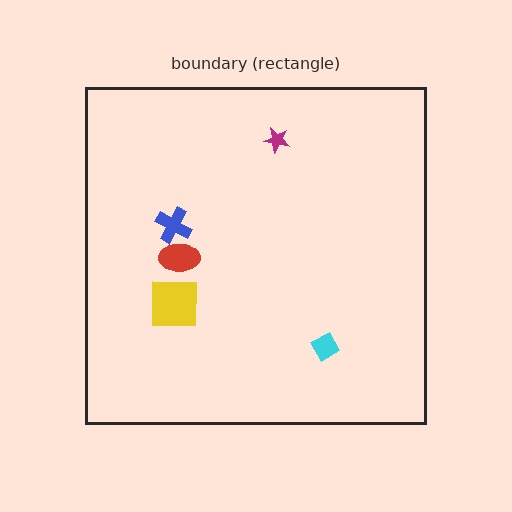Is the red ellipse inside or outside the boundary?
Inside.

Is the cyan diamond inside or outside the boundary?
Inside.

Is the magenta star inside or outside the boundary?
Inside.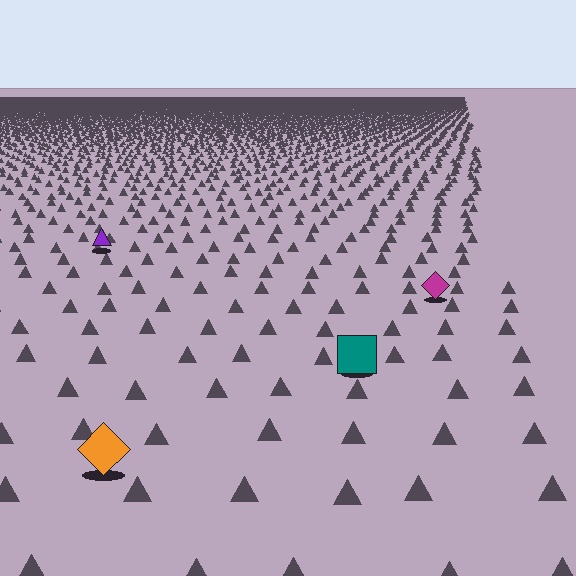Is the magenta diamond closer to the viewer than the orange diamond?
No. The orange diamond is closer — you can tell from the texture gradient: the ground texture is coarser near it.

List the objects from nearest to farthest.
From nearest to farthest: the orange diamond, the teal square, the magenta diamond, the purple triangle.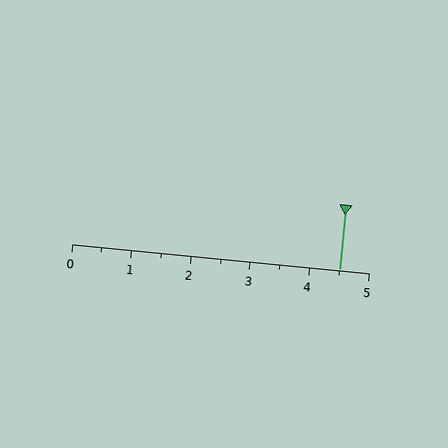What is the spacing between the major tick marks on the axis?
The major ticks are spaced 1 apart.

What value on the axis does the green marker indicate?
The marker indicates approximately 4.5.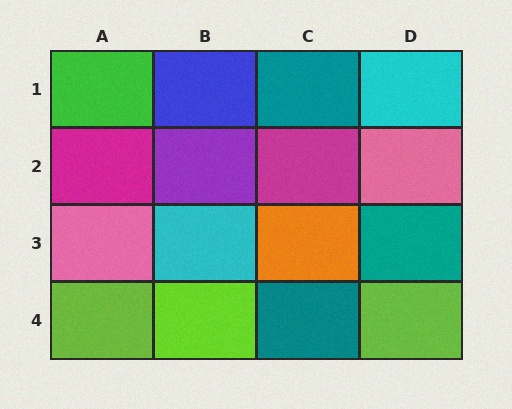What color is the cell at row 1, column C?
Teal.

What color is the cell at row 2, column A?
Magenta.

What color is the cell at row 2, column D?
Pink.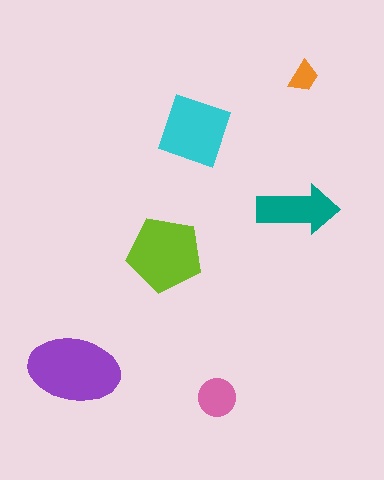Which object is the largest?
The purple ellipse.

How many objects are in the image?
There are 6 objects in the image.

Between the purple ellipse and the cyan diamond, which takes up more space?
The purple ellipse.